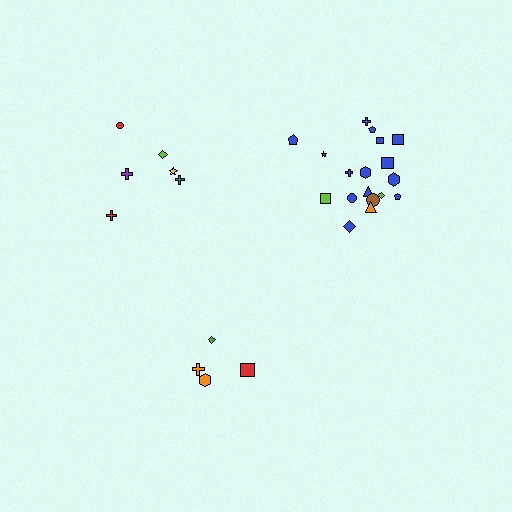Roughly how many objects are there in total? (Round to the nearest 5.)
Roughly 30 objects in total.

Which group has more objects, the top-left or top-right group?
The top-right group.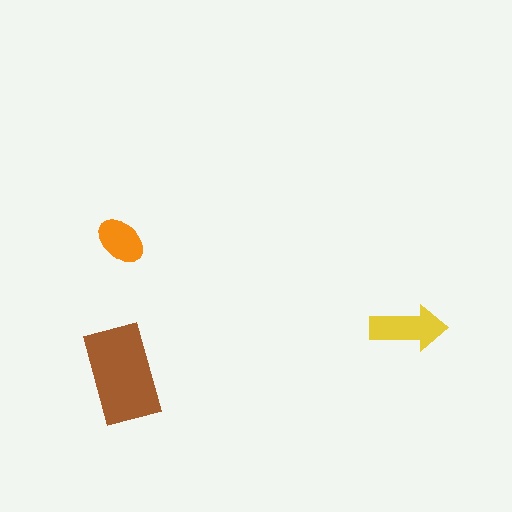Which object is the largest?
The brown rectangle.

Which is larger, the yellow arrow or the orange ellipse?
The yellow arrow.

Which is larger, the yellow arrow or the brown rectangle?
The brown rectangle.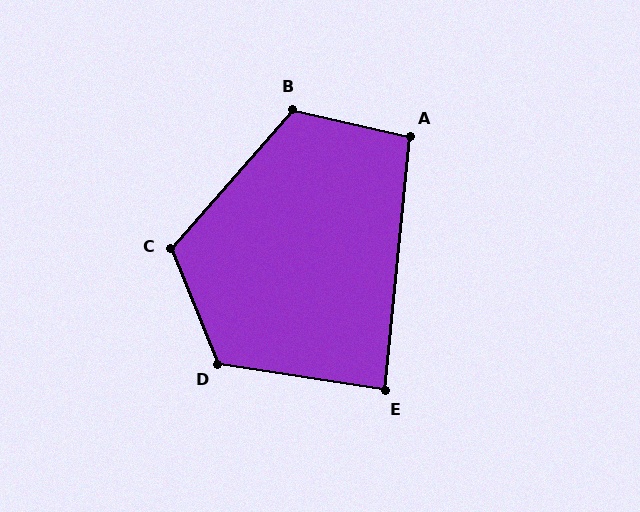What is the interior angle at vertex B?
Approximately 118 degrees (obtuse).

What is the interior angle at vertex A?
Approximately 98 degrees (obtuse).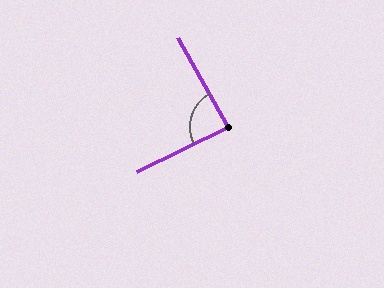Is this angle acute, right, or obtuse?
It is approximately a right angle.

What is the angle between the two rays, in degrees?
Approximately 87 degrees.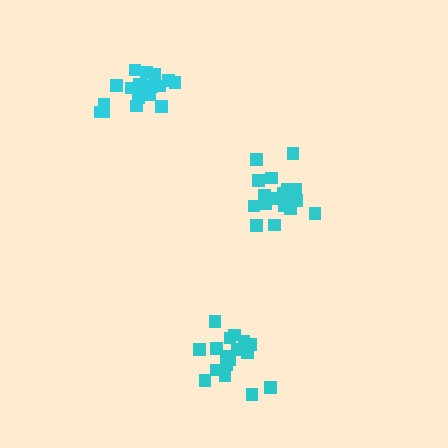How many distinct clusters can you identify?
There are 3 distinct clusters.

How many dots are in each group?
Group 1: 18 dots, Group 2: 19 dots, Group 3: 18 dots (55 total).